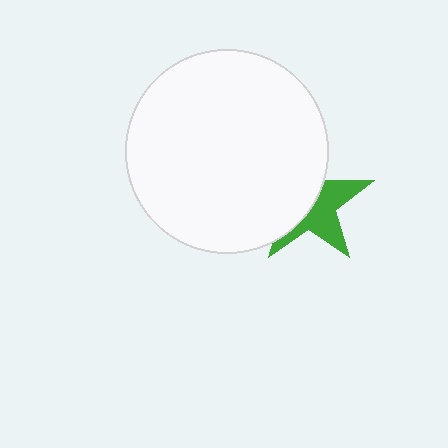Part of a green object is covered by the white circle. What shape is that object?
It is a star.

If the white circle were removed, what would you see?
You would see the complete green star.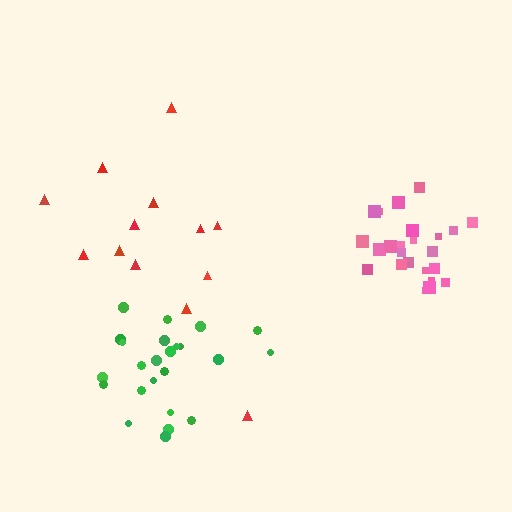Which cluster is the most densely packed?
Pink.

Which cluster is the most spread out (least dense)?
Red.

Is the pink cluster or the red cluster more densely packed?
Pink.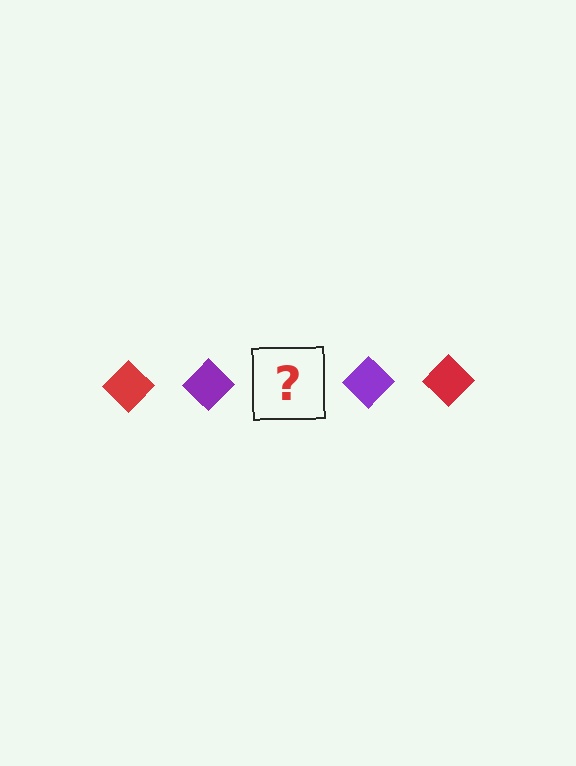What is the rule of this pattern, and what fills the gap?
The rule is that the pattern cycles through red, purple diamonds. The gap should be filled with a red diamond.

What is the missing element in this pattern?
The missing element is a red diamond.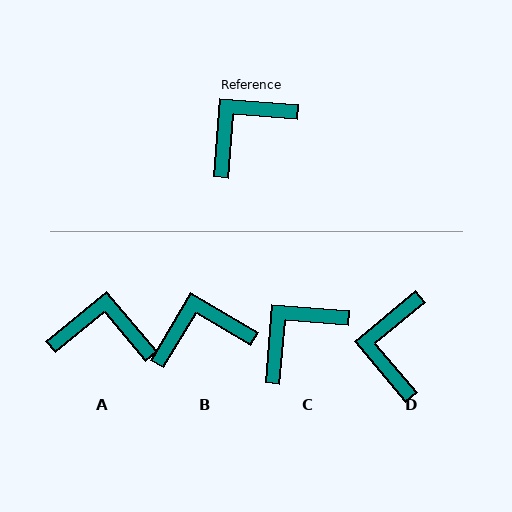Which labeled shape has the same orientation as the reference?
C.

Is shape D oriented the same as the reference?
No, it is off by about 44 degrees.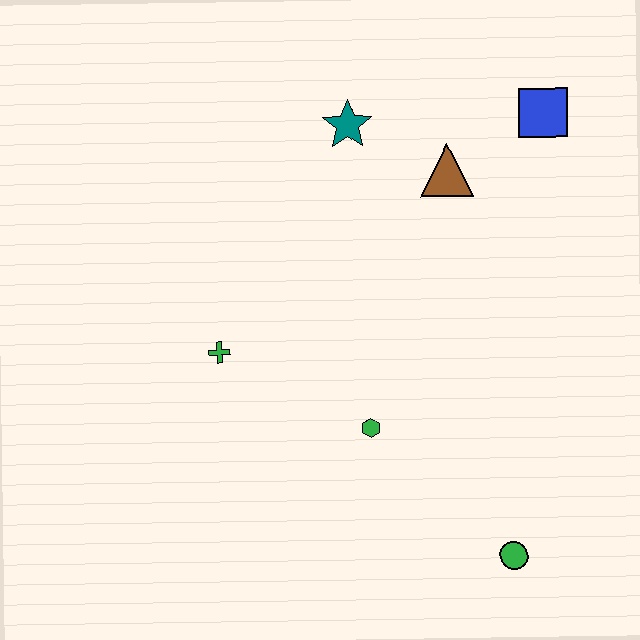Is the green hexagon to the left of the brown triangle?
Yes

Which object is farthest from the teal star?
The green circle is farthest from the teal star.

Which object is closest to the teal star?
The brown triangle is closest to the teal star.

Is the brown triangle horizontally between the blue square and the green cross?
Yes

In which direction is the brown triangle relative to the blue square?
The brown triangle is to the left of the blue square.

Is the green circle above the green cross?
No